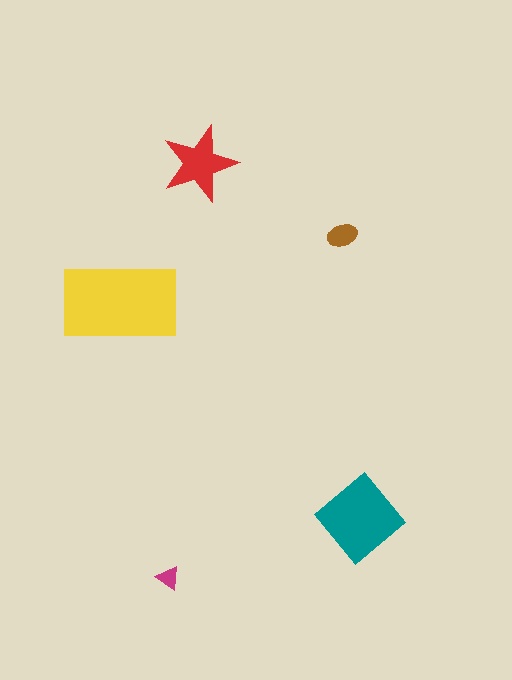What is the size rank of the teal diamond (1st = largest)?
2nd.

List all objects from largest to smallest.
The yellow rectangle, the teal diamond, the red star, the brown ellipse, the magenta triangle.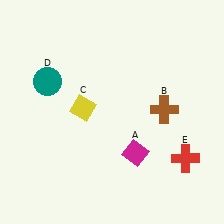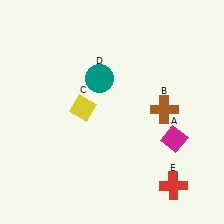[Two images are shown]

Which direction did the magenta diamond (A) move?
The magenta diamond (A) moved right.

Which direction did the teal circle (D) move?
The teal circle (D) moved right.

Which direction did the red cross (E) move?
The red cross (E) moved down.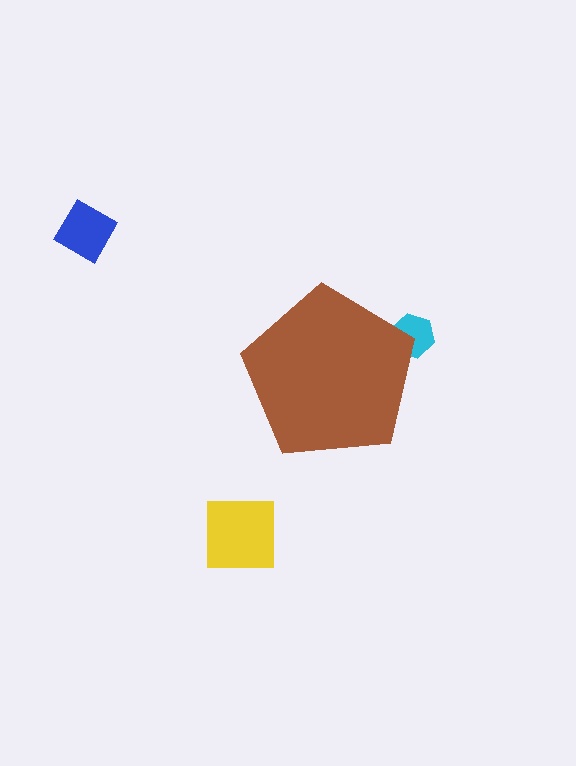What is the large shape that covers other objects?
A brown pentagon.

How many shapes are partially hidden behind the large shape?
1 shape is partially hidden.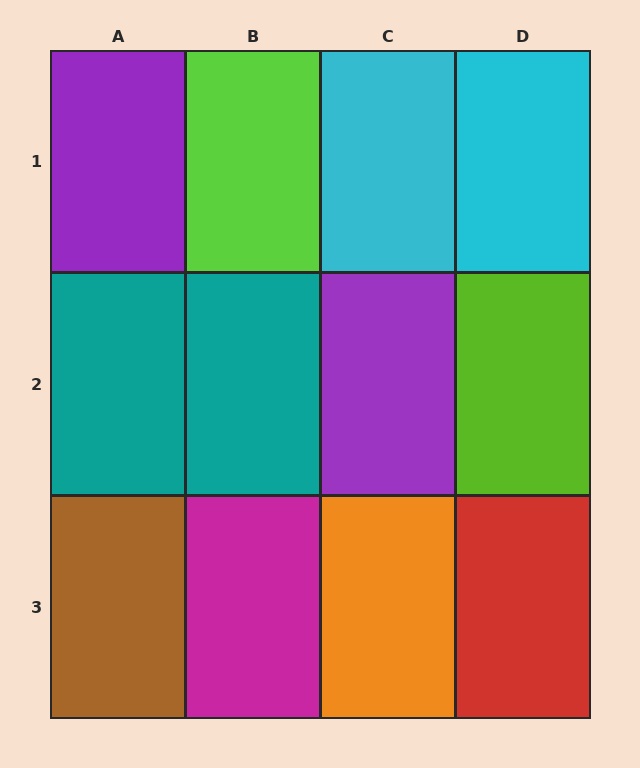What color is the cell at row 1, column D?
Cyan.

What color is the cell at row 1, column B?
Lime.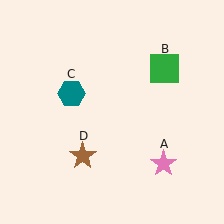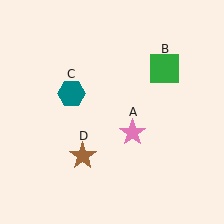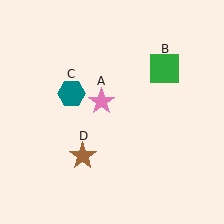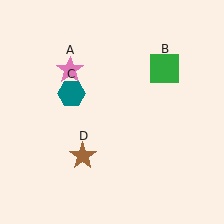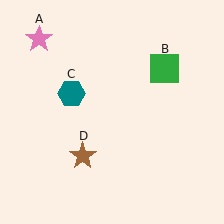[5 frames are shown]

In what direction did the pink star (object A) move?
The pink star (object A) moved up and to the left.